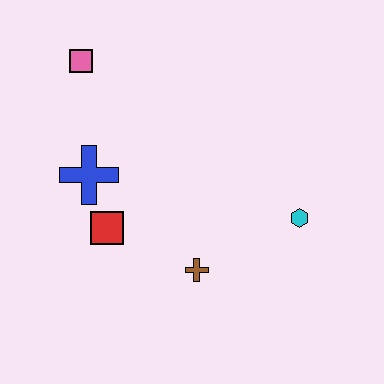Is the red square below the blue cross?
Yes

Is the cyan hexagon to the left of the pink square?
No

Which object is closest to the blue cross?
The red square is closest to the blue cross.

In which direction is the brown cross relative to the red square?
The brown cross is to the right of the red square.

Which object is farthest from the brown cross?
The pink square is farthest from the brown cross.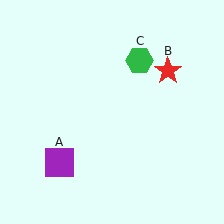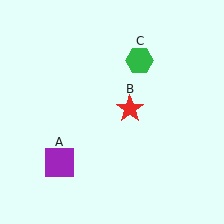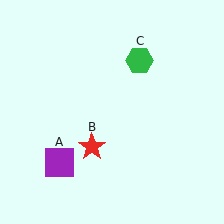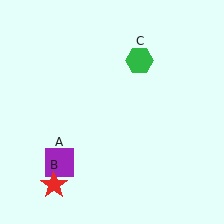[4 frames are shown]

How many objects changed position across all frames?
1 object changed position: red star (object B).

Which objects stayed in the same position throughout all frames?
Purple square (object A) and green hexagon (object C) remained stationary.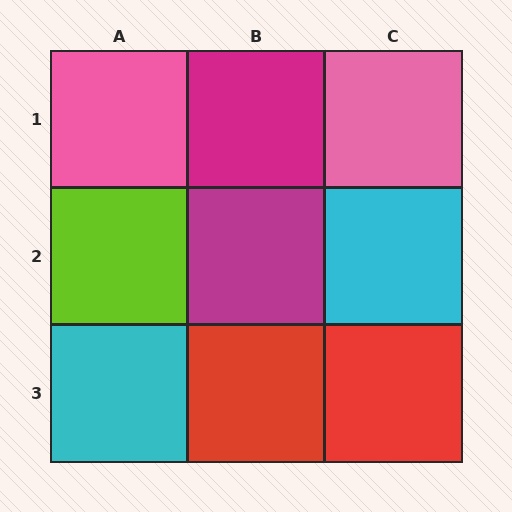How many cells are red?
2 cells are red.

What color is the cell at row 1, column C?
Pink.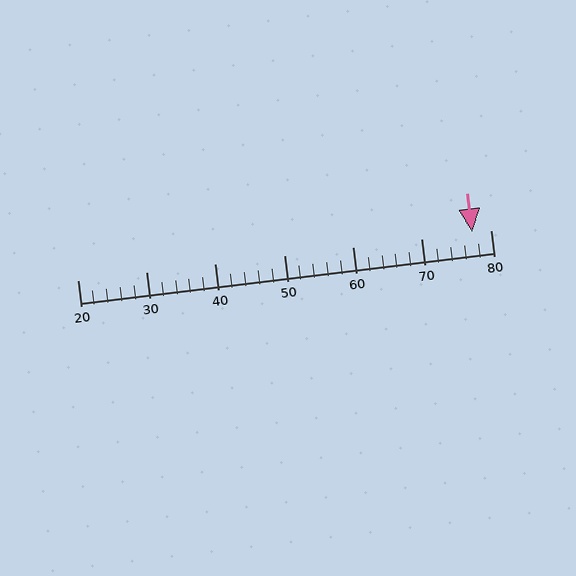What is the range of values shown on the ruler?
The ruler shows values from 20 to 80.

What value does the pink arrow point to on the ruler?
The pink arrow points to approximately 77.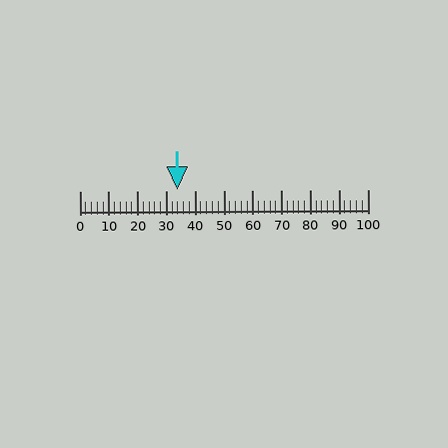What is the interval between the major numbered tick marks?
The major tick marks are spaced 10 units apart.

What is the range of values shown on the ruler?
The ruler shows values from 0 to 100.